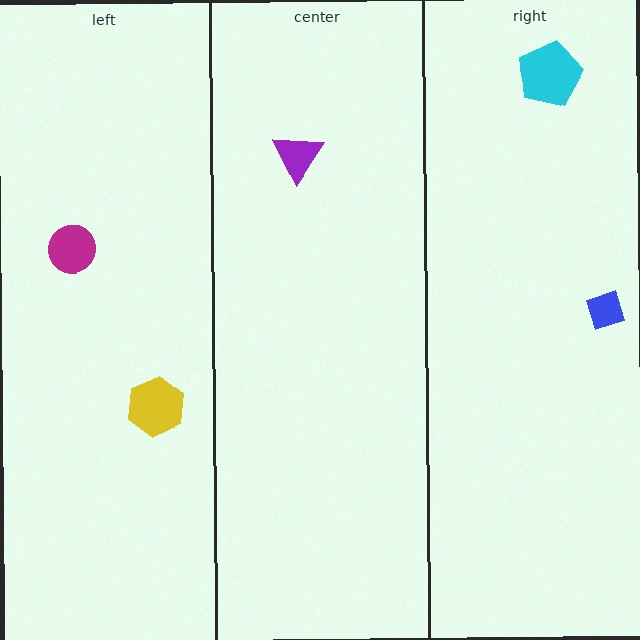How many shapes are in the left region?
2.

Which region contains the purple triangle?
The center region.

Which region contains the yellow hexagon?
The left region.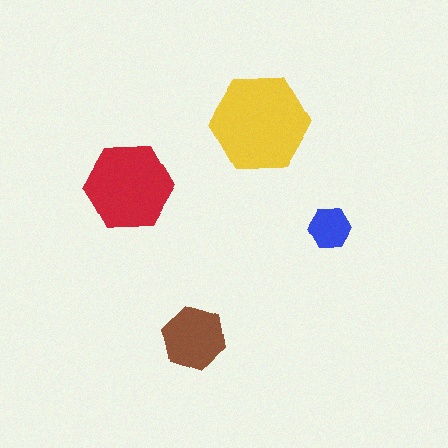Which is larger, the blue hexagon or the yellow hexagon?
The yellow one.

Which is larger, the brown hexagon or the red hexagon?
The red one.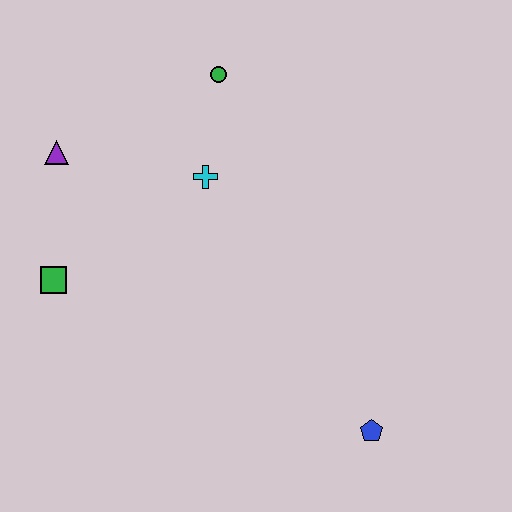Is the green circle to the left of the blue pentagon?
Yes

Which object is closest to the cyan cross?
The green circle is closest to the cyan cross.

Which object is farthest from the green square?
The blue pentagon is farthest from the green square.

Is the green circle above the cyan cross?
Yes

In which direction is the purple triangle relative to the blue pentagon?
The purple triangle is to the left of the blue pentagon.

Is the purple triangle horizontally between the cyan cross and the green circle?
No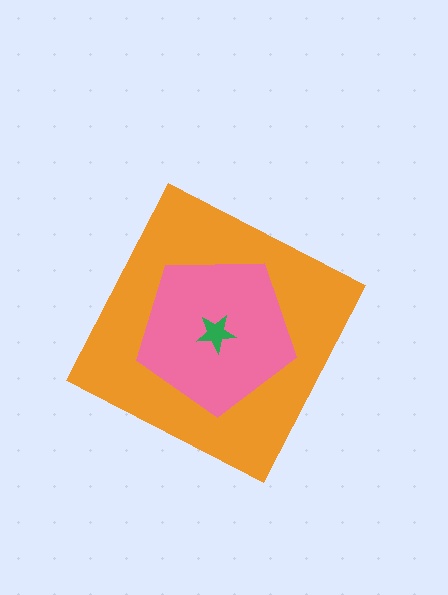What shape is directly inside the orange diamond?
The pink pentagon.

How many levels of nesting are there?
3.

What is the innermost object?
The green star.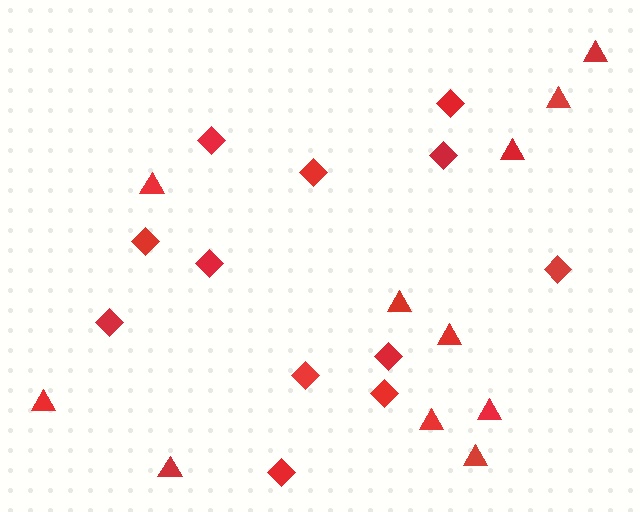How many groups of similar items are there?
There are 2 groups: one group of triangles (11) and one group of diamonds (12).